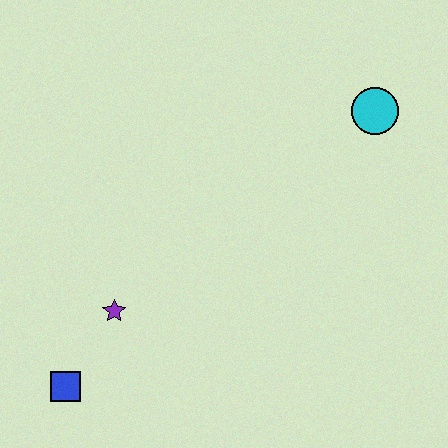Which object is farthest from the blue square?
The cyan circle is farthest from the blue square.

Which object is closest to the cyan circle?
The purple star is closest to the cyan circle.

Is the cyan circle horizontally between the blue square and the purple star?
No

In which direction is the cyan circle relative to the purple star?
The cyan circle is to the right of the purple star.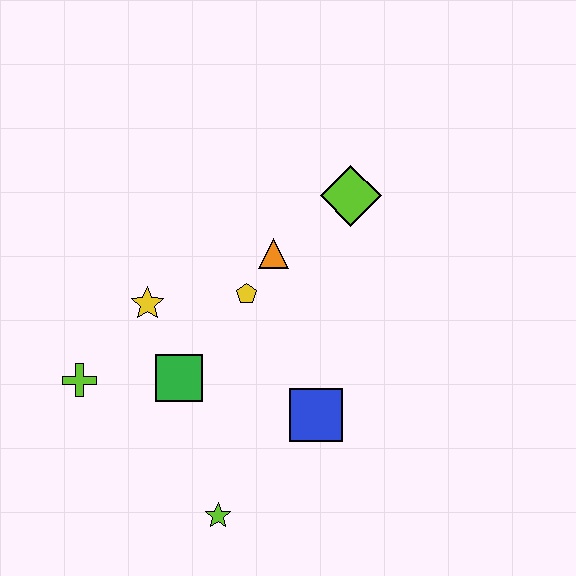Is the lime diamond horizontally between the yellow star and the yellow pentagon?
No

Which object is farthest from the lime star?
The lime diamond is farthest from the lime star.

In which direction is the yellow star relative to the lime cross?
The yellow star is above the lime cross.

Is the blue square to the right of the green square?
Yes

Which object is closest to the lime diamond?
The orange triangle is closest to the lime diamond.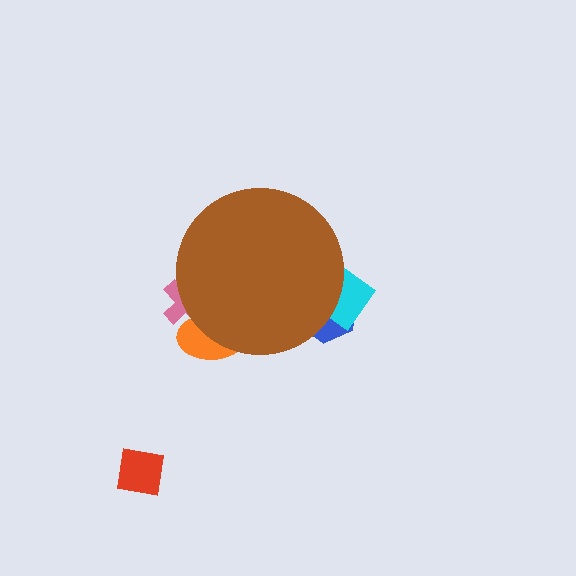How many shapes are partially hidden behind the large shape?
4 shapes are partially hidden.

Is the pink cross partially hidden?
Yes, the pink cross is partially hidden behind the brown circle.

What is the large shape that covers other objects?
A brown circle.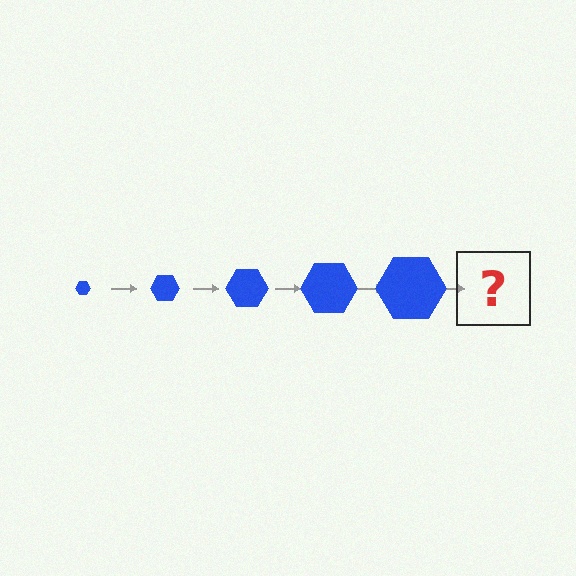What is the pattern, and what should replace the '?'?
The pattern is that the hexagon gets progressively larger each step. The '?' should be a blue hexagon, larger than the previous one.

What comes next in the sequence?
The next element should be a blue hexagon, larger than the previous one.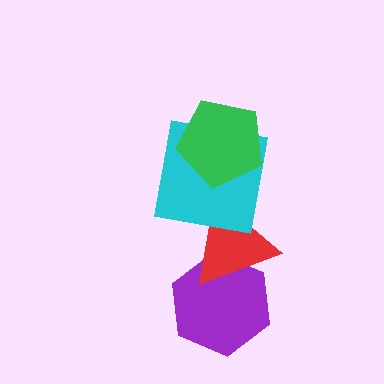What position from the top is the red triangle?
The red triangle is 3rd from the top.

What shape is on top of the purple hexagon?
The red triangle is on top of the purple hexagon.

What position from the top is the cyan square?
The cyan square is 2nd from the top.